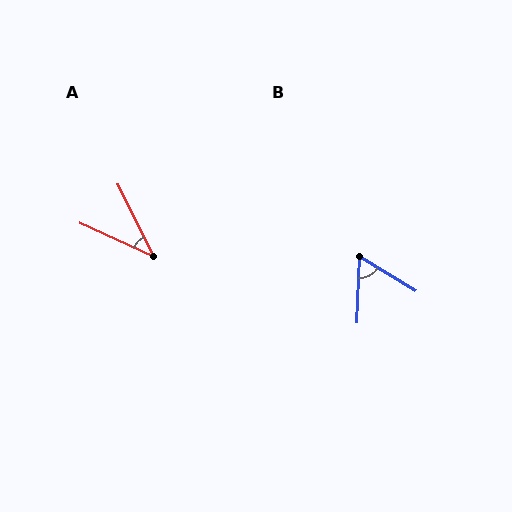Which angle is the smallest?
A, at approximately 39 degrees.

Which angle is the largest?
B, at approximately 61 degrees.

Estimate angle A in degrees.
Approximately 39 degrees.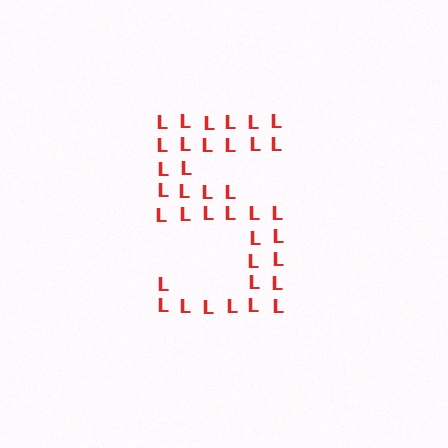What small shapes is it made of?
It is made of small letter L's.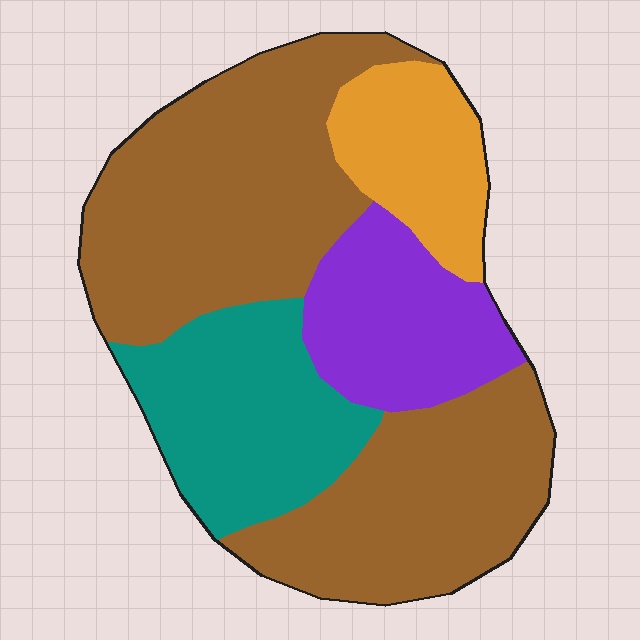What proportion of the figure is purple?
Purple takes up less than a quarter of the figure.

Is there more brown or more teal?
Brown.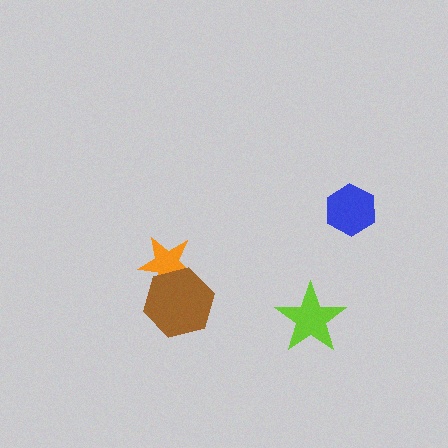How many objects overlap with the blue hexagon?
0 objects overlap with the blue hexagon.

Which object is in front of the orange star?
The brown hexagon is in front of the orange star.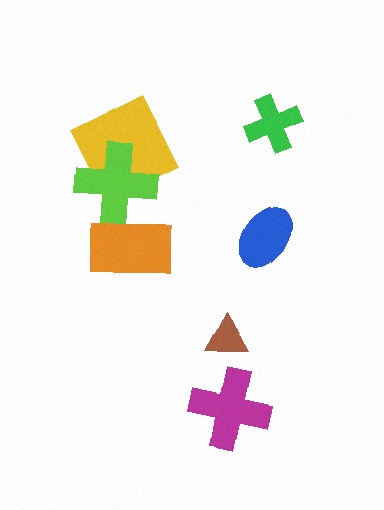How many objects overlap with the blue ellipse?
0 objects overlap with the blue ellipse.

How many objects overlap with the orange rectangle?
1 object overlaps with the orange rectangle.